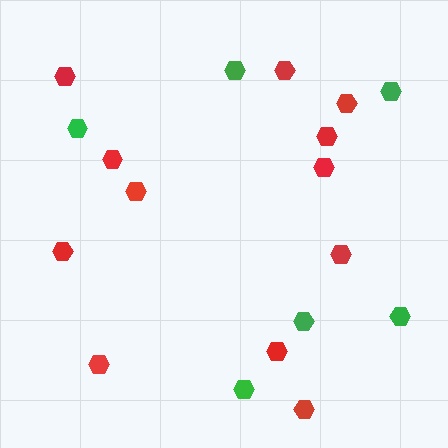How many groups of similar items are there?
There are 2 groups: one group of red hexagons (12) and one group of green hexagons (6).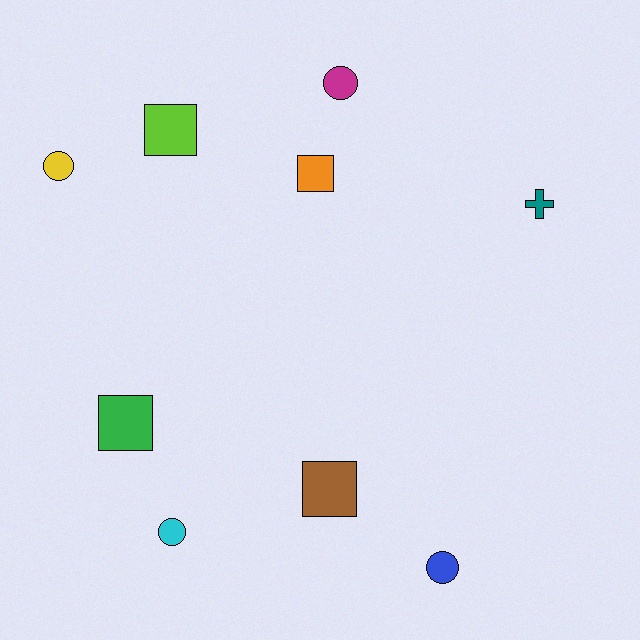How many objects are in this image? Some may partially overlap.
There are 9 objects.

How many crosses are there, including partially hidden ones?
There is 1 cross.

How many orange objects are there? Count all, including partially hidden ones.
There is 1 orange object.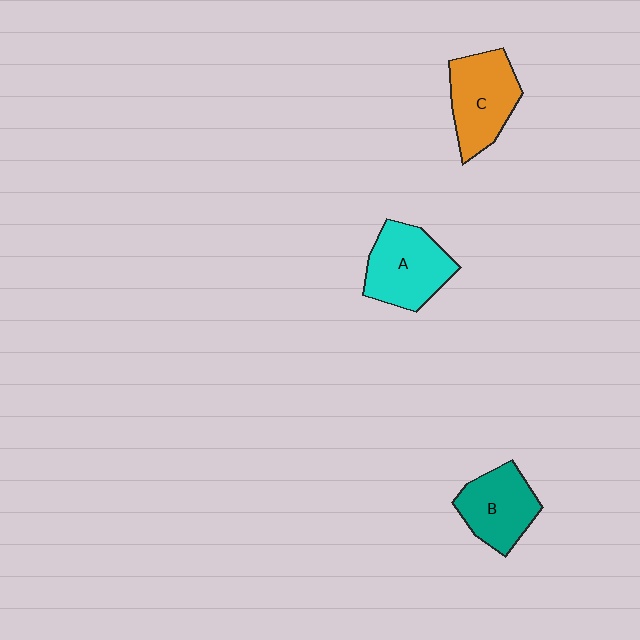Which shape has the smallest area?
Shape B (teal).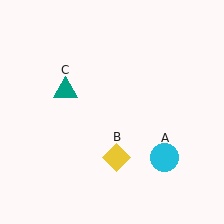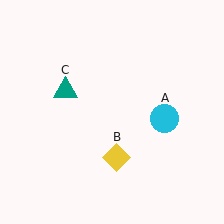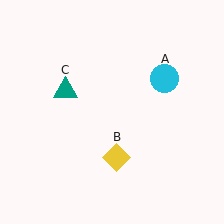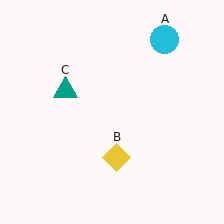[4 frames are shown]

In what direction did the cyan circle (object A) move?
The cyan circle (object A) moved up.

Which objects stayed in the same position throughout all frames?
Yellow diamond (object B) and teal triangle (object C) remained stationary.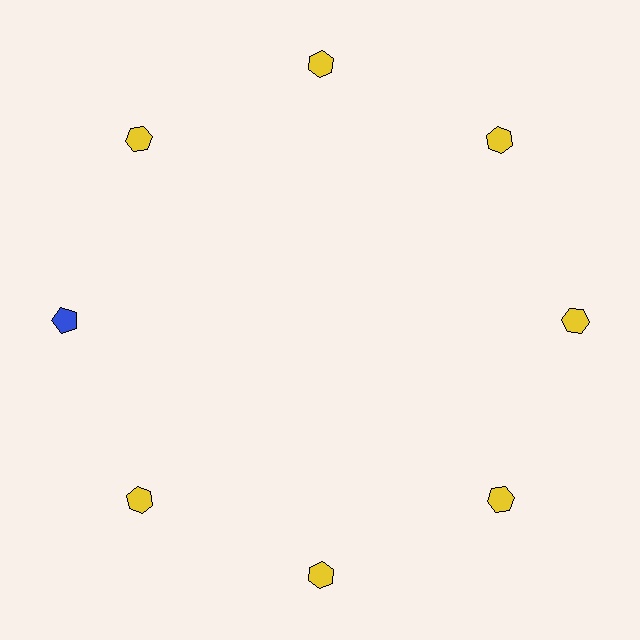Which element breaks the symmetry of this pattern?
The blue pentagon at roughly the 9 o'clock position breaks the symmetry. All other shapes are yellow hexagons.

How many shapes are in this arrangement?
There are 8 shapes arranged in a ring pattern.